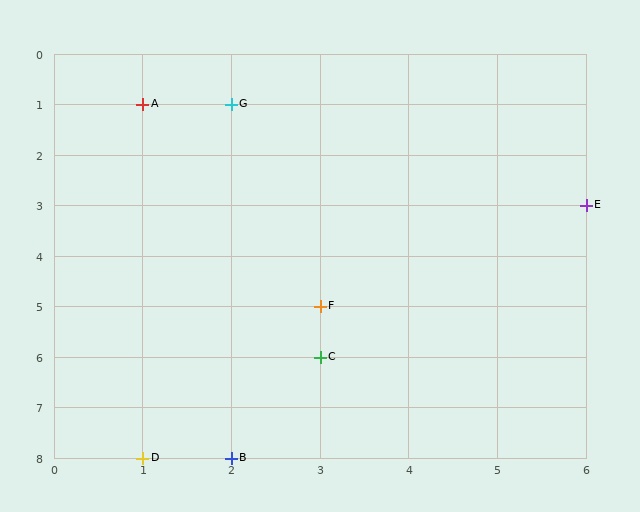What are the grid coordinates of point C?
Point C is at grid coordinates (3, 6).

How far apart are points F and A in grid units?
Points F and A are 2 columns and 4 rows apart (about 4.5 grid units diagonally).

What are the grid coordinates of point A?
Point A is at grid coordinates (1, 1).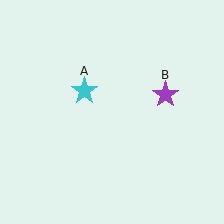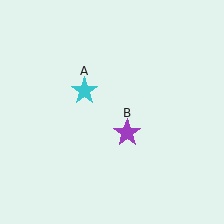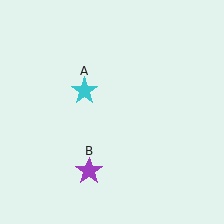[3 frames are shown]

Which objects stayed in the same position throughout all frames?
Cyan star (object A) remained stationary.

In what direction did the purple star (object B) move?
The purple star (object B) moved down and to the left.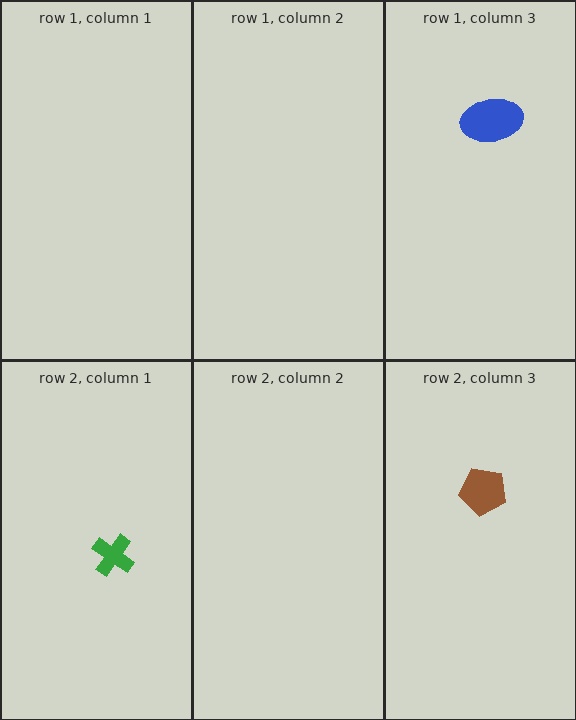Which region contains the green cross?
The row 2, column 1 region.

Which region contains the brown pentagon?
The row 2, column 3 region.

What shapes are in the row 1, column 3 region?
The blue ellipse.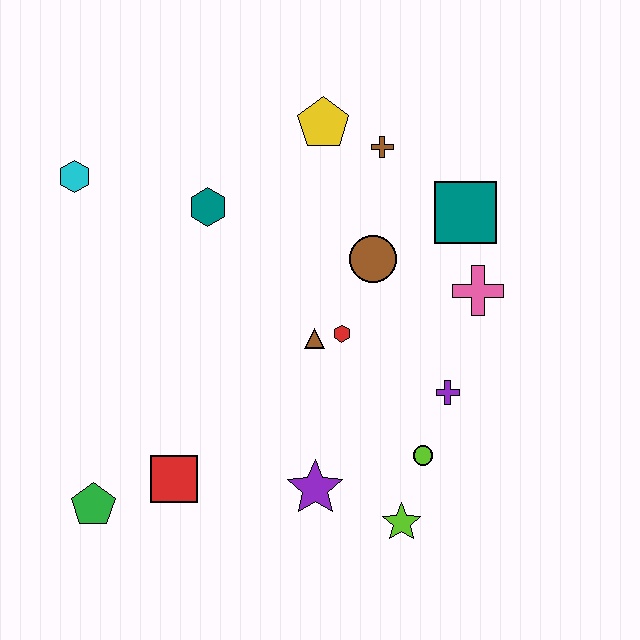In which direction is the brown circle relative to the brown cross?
The brown circle is below the brown cross.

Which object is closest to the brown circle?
The red hexagon is closest to the brown circle.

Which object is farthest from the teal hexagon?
The lime star is farthest from the teal hexagon.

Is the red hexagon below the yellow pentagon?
Yes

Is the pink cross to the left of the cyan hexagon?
No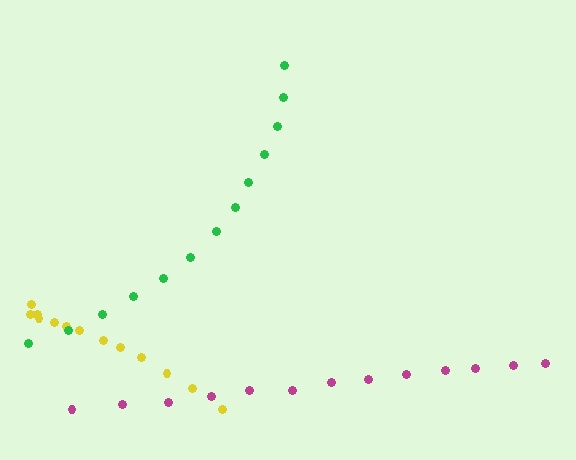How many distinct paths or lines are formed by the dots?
There are 3 distinct paths.